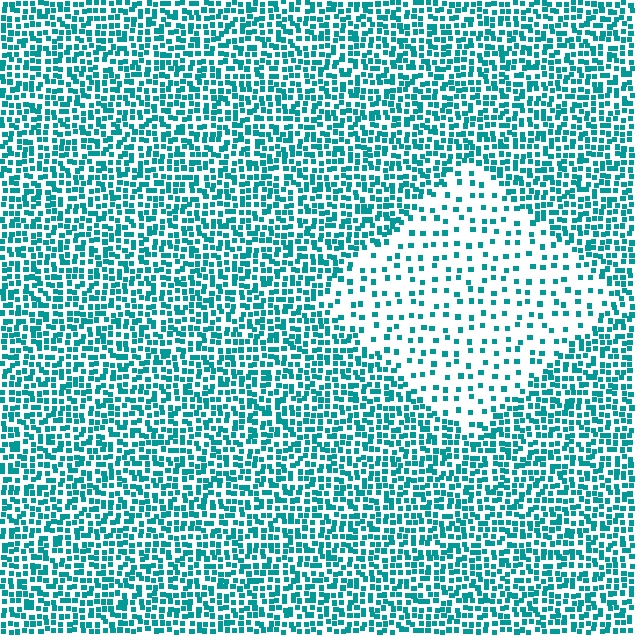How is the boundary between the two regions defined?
The boundary is defined by a change in element density (approximately 2.7x ratio). All elements are the same color, size, and shape.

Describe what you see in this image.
The image contains small teal elements arranged at two different densities. A diamond-shaped region is visible where the elements are less densely packed than the surrounding area.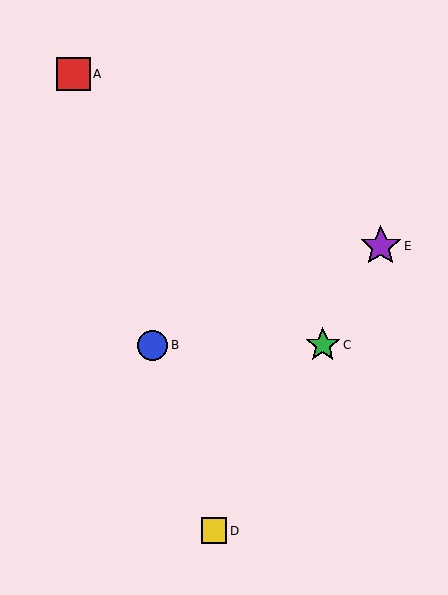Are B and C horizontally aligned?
Yes, both are at y≈345.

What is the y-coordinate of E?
Object E is at y≈246.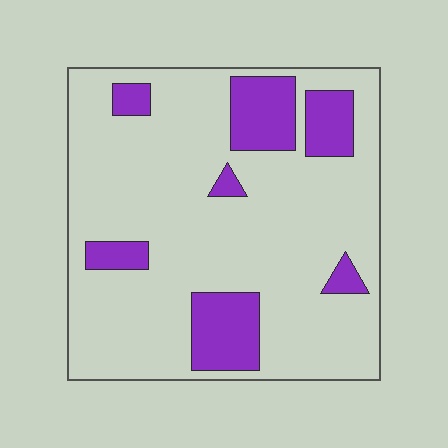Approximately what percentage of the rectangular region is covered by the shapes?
Approximately 20%.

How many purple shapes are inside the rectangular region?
7.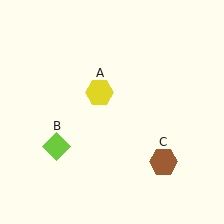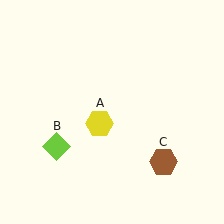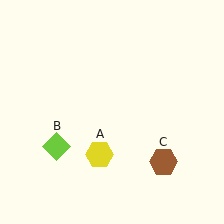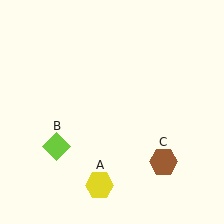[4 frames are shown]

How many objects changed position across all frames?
1 object changed position: yellow hexagon (object A).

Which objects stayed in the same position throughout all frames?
Lime diamond (object B) and brown hexagon (object C) remained stationary.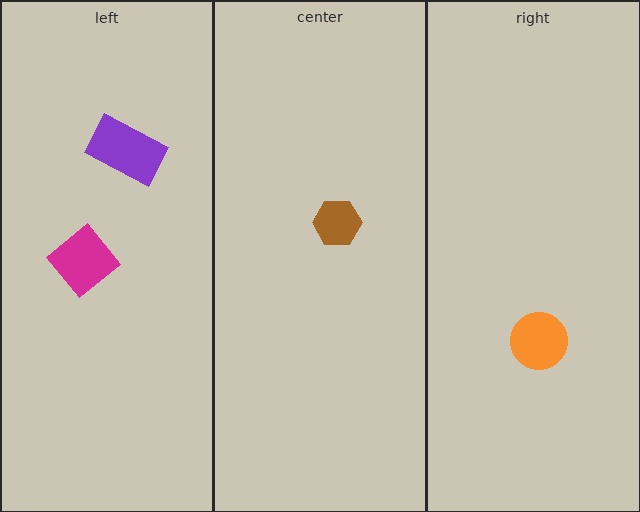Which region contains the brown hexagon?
The center region.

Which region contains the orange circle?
The right region.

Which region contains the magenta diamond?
The left region.